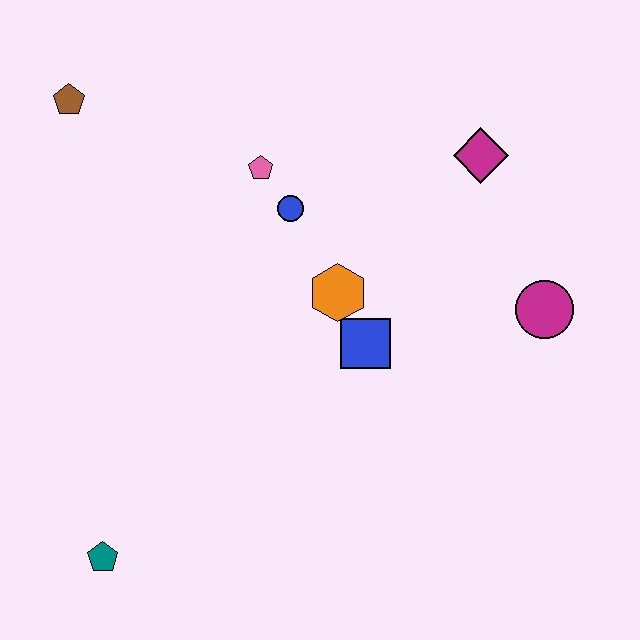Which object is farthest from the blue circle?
The teal pentagon is farthest from the blue circle.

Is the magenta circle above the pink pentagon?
No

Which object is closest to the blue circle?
The pink pentagon is closest to the blue circle.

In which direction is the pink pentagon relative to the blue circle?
The pink pentagon is above the blue circle.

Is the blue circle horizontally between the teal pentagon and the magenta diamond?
Yes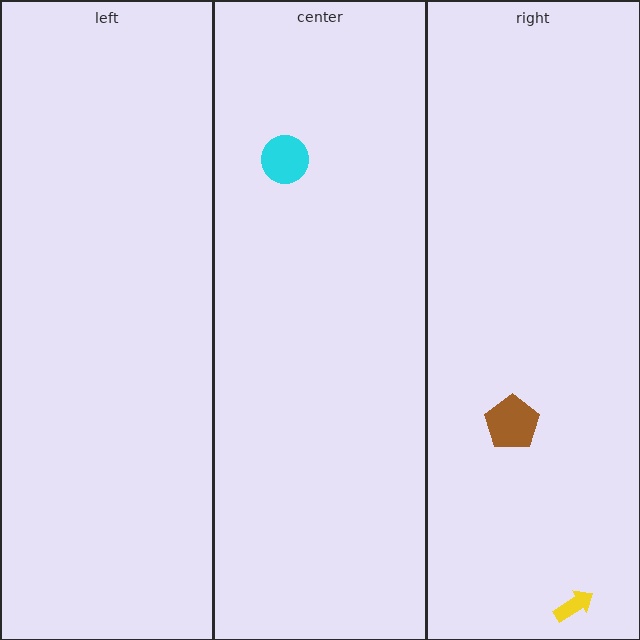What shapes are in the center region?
The cyan circle.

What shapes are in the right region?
The brown pentagon, the yellow arrow.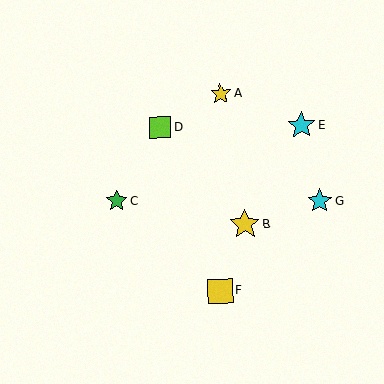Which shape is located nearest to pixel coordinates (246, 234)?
The yellow star (labeled B) at (245, 224) is nearest to that location.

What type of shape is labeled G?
Shape G is a cyan star.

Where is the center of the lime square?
The center of the lime square is at (160, 127).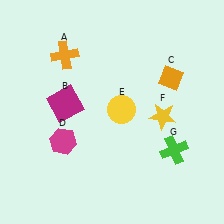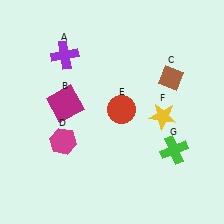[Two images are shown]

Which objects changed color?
A changed from orange to purple. C changed from orange to brown. E changed from yellow to red.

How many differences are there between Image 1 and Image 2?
There are 3 differences between the two images.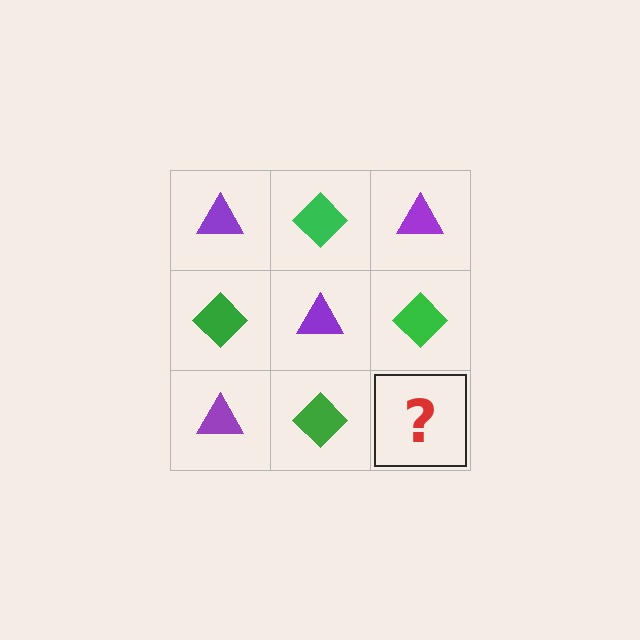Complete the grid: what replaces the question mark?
The question mark should be replaced with a purple triangle.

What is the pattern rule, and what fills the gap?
The rule is that it alternates purple triangle and green diamond in a checkerboard pattern. The gap should be filled with a purple triangle.